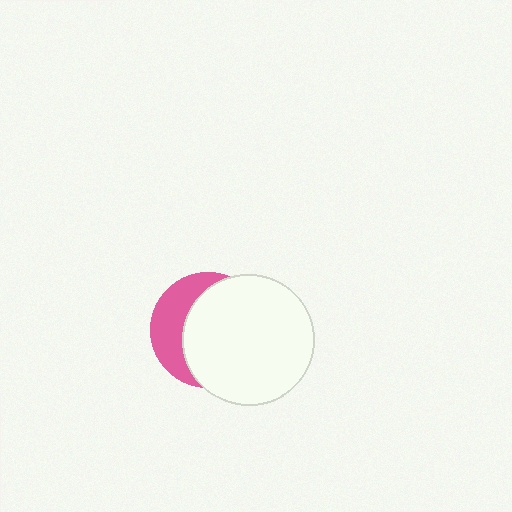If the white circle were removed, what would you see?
You would see the complete pink circle.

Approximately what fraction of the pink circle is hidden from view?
Roughly 66% of the pink circle is hidden behind the white circle.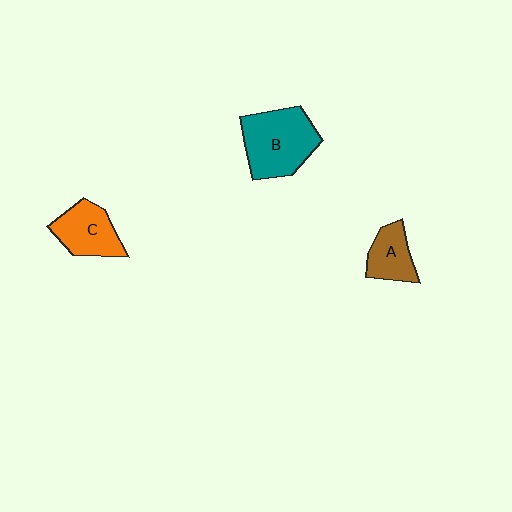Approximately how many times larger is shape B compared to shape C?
Approximately 1.5 times.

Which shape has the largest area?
Shape B (teal).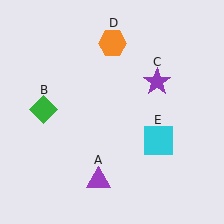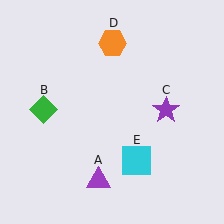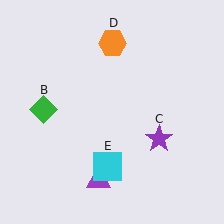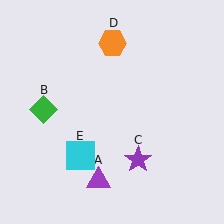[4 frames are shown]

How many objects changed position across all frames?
2 objects changed position: purple star (object C), cyan square (object E).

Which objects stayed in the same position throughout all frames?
Purple triangle (object A) and green diamond (object B) and orange hexagon (object D) remained stationary.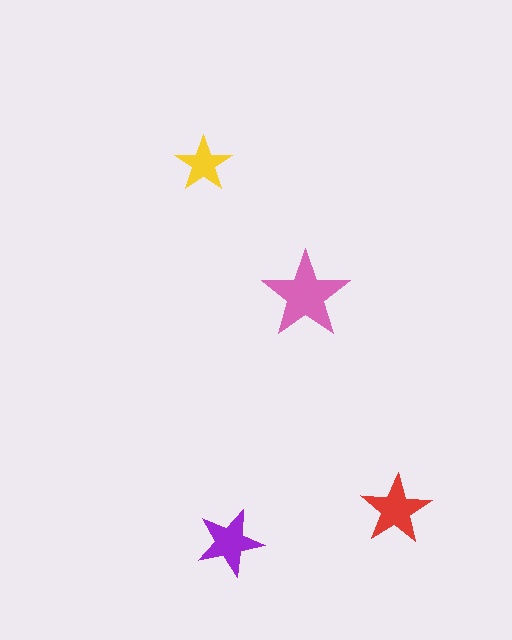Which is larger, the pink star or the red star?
The pink one.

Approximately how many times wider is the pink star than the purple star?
About 1.5 times wider.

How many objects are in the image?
There are 4 objects in the image.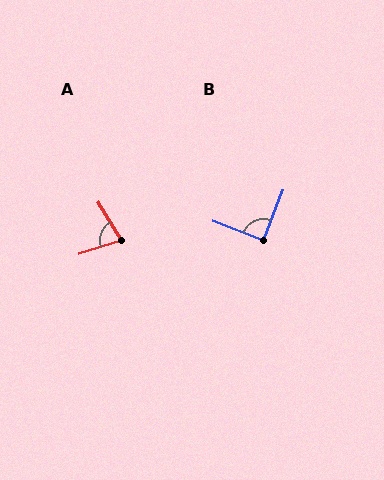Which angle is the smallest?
A, at approximately 76 degrees.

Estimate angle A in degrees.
Approximately 76 degrees.